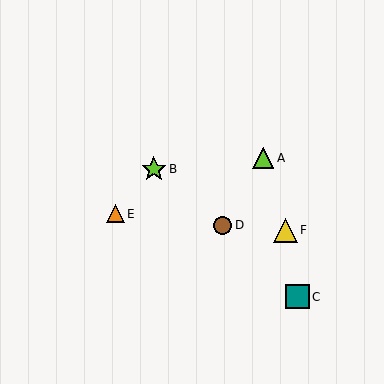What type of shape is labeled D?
Shape D is a brown circle.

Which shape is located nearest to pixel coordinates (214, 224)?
The brown circle (labeled D) at (223, 225) is nearest to that location.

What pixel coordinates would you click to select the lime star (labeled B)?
Click at (154, 169) to select the lime star B.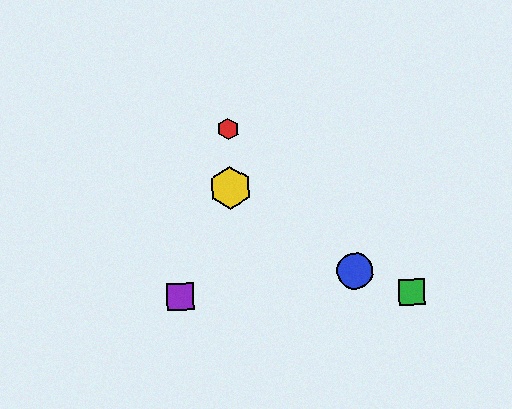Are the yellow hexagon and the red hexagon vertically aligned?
Yes, both are at x≈230.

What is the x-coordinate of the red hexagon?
The red hexagon is at x≈228.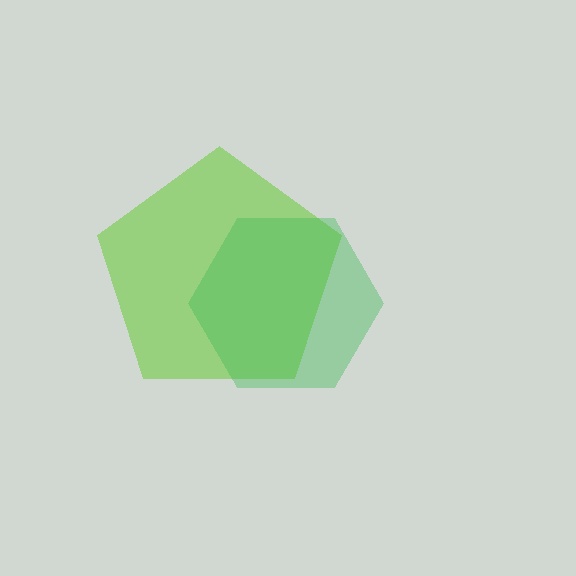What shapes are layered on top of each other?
The layered shapes are: a lime pentagon, a green hexagon.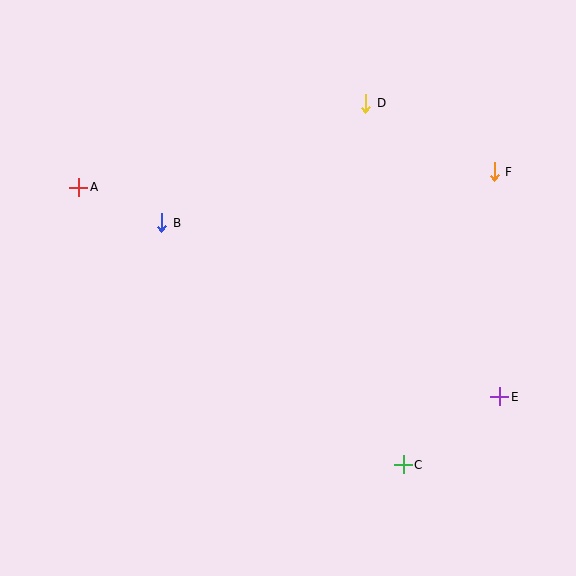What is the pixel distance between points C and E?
The distance between C and E is 118 pixels.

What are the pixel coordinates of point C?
Point C is at (403, 465).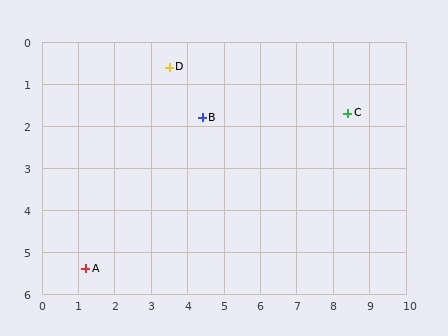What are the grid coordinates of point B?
Point B is at approximately (4.4, 1.8).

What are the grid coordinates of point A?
Point A is at approximately (1.2, 5.4).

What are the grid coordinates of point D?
Point D is at approximately (3.5, 0.6).